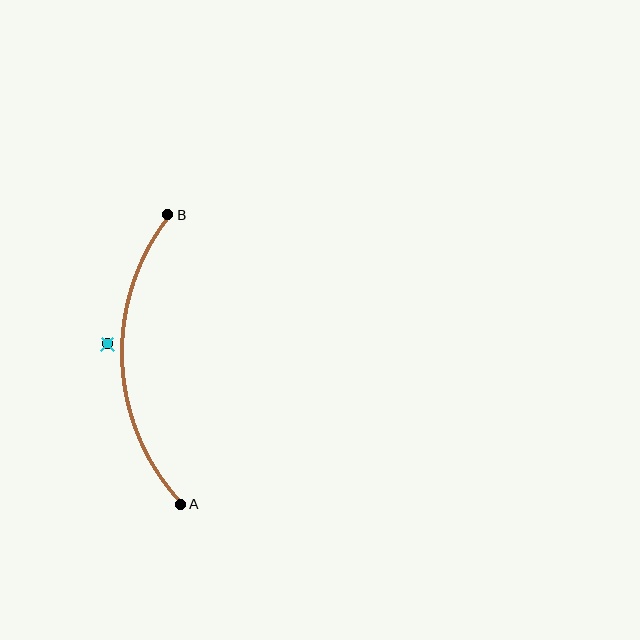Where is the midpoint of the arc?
The arc midpoint is the point on the curve farthest from the straight line joining A and B. It sits to the left of that line.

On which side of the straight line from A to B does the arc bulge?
The arc bulges to the left of the straight line connecting A and B.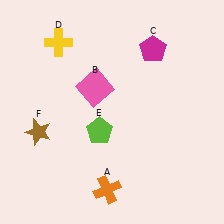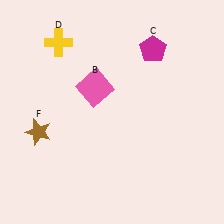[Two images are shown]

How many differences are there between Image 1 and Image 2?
There are 2 differences between the two images.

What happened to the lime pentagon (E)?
The lime pentagon (E) was removed in Image 2. It was in the bottom-left area of Image 1.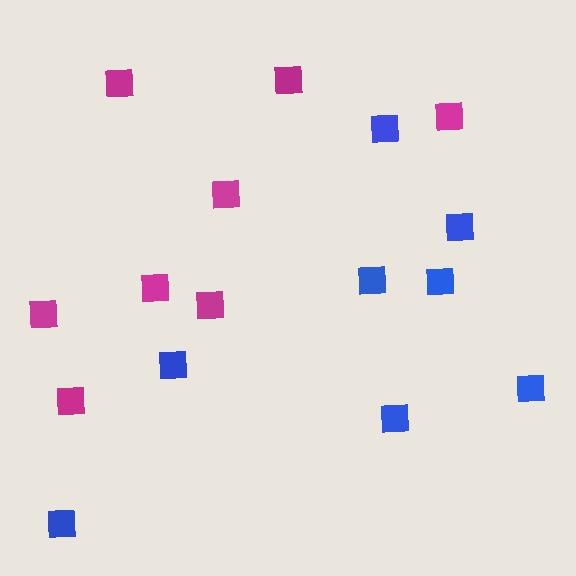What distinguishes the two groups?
There are 2 groups: one group of magenta squares (8) and one group of blue squares (8).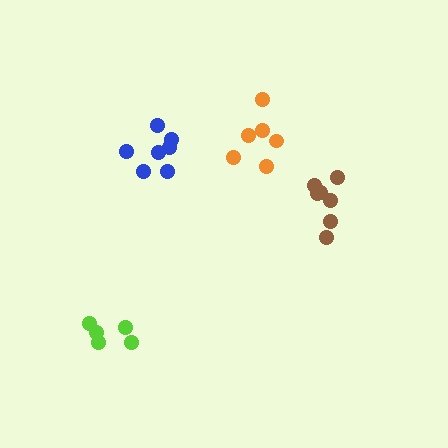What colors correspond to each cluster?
The clusters are colored: blue, lime, orange, brown.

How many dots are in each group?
Group 1: 7 dots, Group 2: 5 dots, Group 3: 6 dots, Group 4: 7 dots (25 total).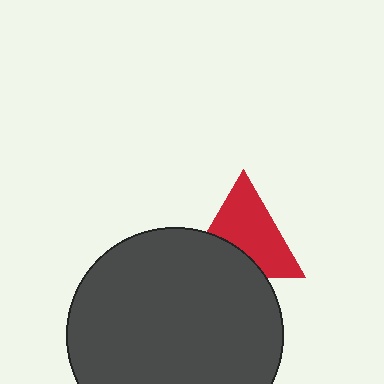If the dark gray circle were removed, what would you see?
You would see the complete red triangle.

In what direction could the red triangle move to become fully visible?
The red triangle could move up. That would shift it out from behind the dark gray circle entirely.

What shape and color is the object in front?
The object in front is a dark gray circle.